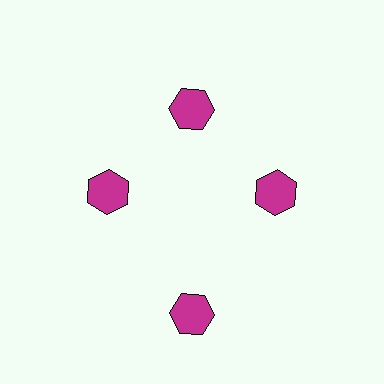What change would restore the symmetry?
The symmetry would be restored by moving it inward, back onto the ring so that all 4 hexagons sit at equal angles and equal distance from the center.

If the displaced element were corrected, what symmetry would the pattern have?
It would have 4-fold rotational symmetry — the pattern would map onto itself every 90 degrees.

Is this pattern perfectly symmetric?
No. The 4 magenta hexagons are arranged in a ring, but one element near the 6 o'clock position is pushed outward from the center, breaking the 4-fold rotational symmetry.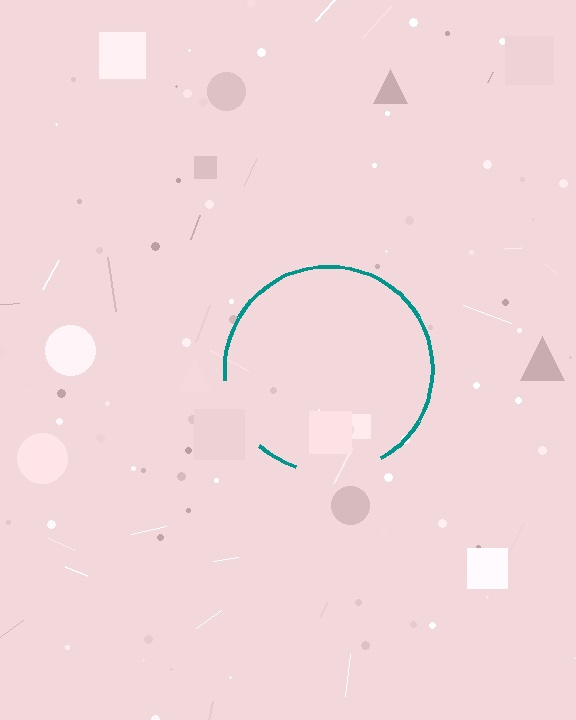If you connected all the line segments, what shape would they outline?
They would outline a circle.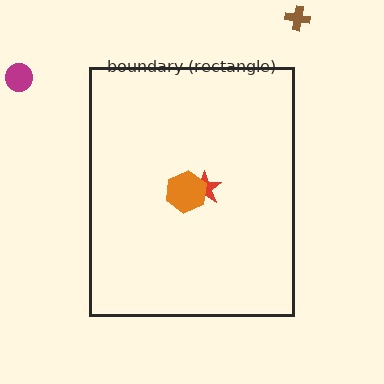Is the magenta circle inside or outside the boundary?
Outside.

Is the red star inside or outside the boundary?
Inside.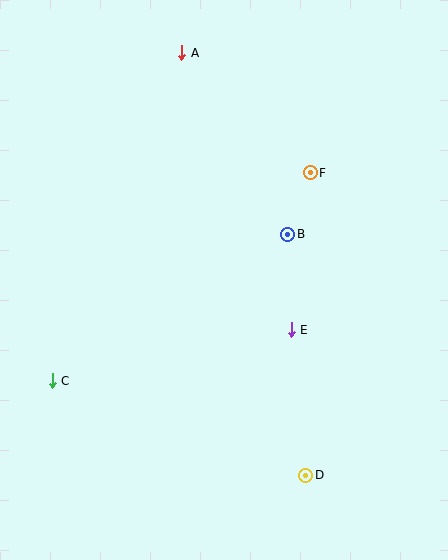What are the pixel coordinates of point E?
Point E is at (291, 330).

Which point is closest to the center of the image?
Point B at (288, 234) is closest to the center.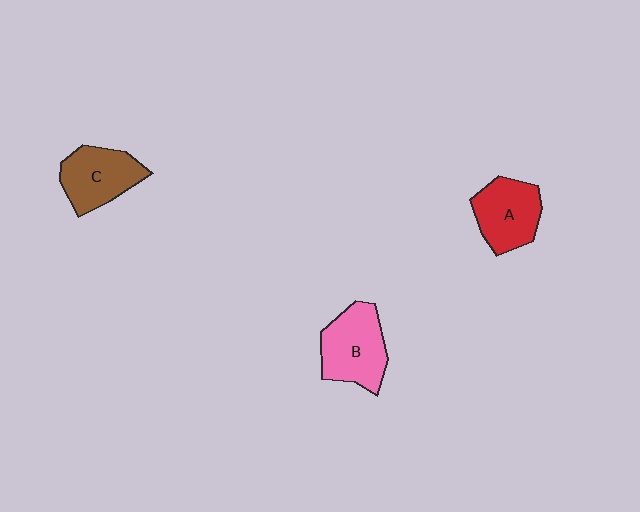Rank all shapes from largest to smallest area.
From largest to smallest: B (pink), C (brown), A (red).